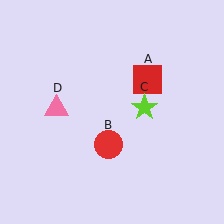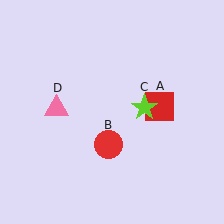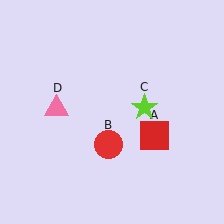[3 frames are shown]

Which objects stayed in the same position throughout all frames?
Red circle (object B) and lime star (object C) and pink triangle (object D) remained stationary.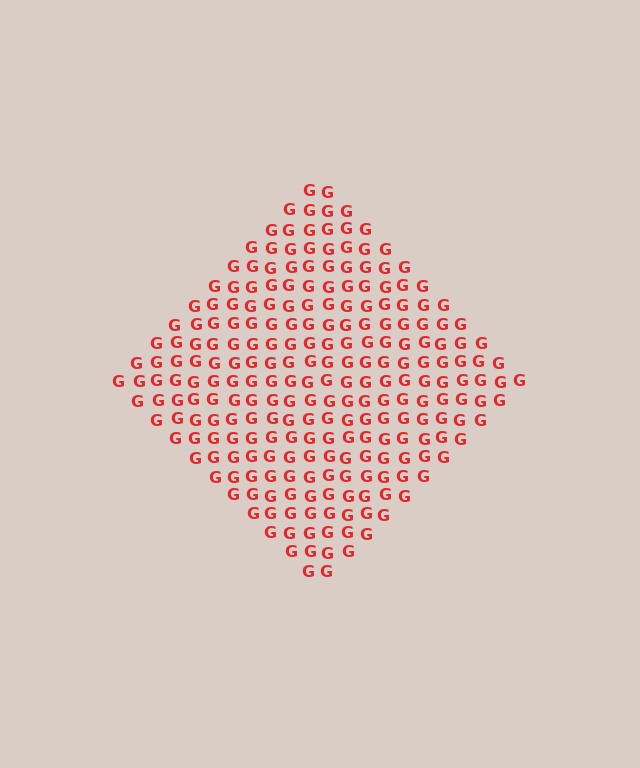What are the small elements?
The small elements are letter G's.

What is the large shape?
The large shape is a diamond.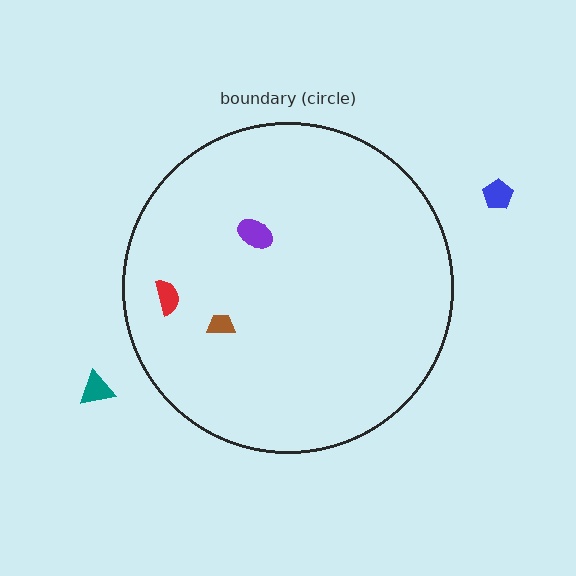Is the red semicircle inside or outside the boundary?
Inside.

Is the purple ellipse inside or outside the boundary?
Inside.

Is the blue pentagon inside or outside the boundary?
Outside.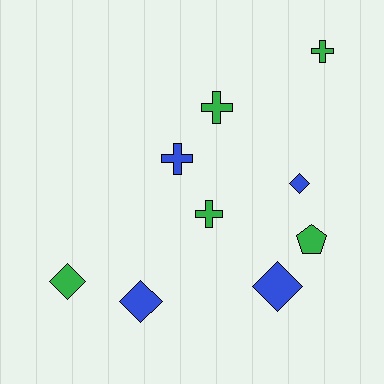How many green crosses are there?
There are 3 green crosses.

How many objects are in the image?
There are 9 objects.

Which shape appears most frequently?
Diamond, with 4 objects.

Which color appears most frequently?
Green, with 5 objects.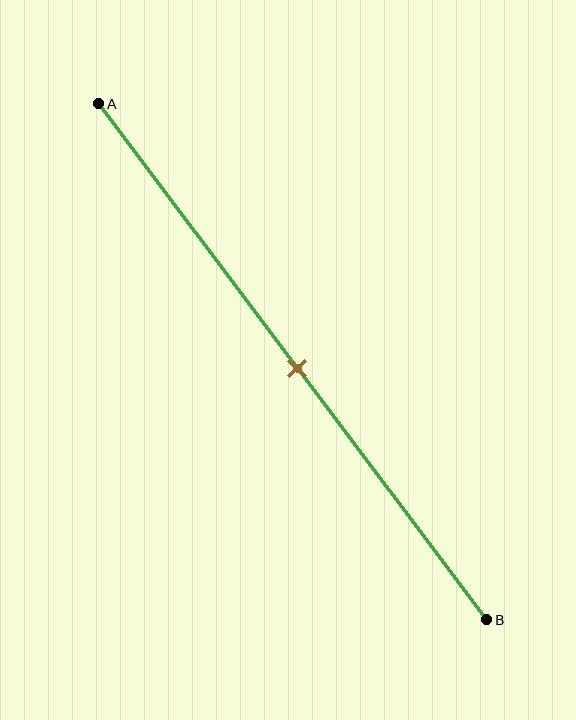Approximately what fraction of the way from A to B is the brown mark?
The brown mark is approximately 50% of the way from A to B.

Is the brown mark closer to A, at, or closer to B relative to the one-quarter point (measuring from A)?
The brown mark is closer to point B than the one-quarter point of segment AB.